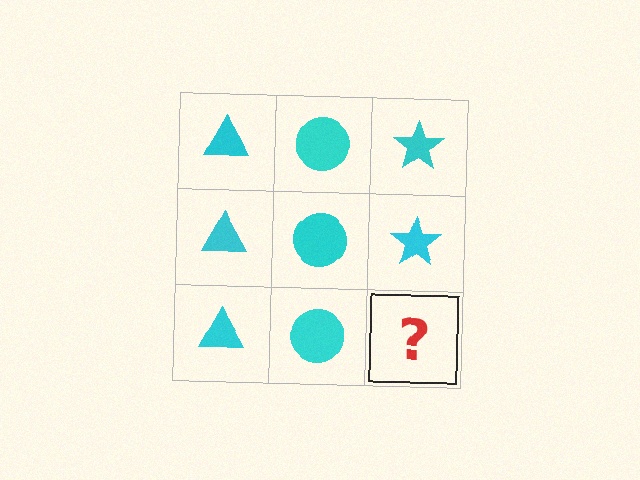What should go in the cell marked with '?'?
The missing cell should contain a cyan star.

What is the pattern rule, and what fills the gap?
The rule is that each column has a consistent shape. The gap should be filled with a cyan star.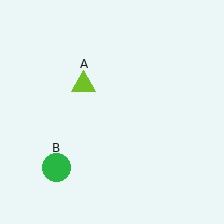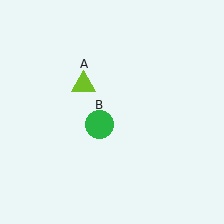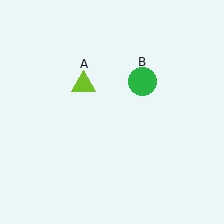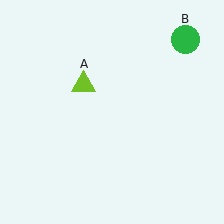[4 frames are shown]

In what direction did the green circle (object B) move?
The green circle (object B) moved up and to the right.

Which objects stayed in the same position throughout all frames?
Lime triangle (object A) remained stationary.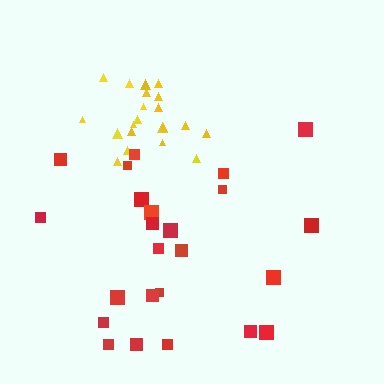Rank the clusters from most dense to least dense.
yellow, red.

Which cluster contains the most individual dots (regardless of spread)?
Red (24).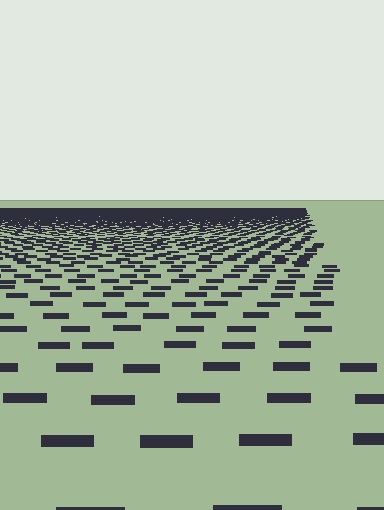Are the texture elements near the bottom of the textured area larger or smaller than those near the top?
Larger. Near the bottom, elements are closer to the viewer and appear at a bigger on-screen size.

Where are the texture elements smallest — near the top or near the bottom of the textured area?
Near the top.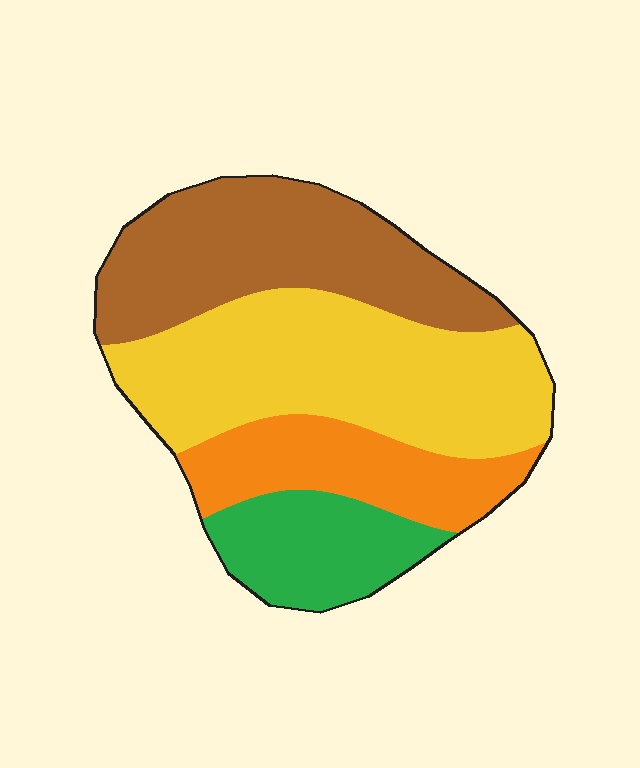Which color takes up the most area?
Yellow, at roughly 40%.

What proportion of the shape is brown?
Brown covers around 30% of the shape.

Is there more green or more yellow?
Yellow.